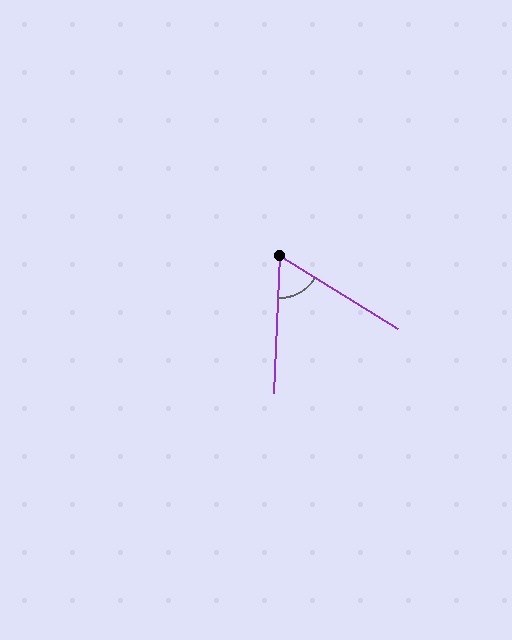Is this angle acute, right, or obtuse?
It is acute.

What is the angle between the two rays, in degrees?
Approximately 61 degrees.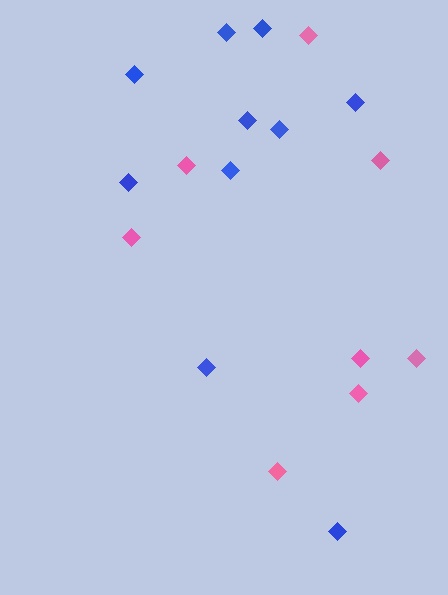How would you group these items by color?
There are 2 groups: one group of pink diamonds (8) and one group of blue diamonds (10).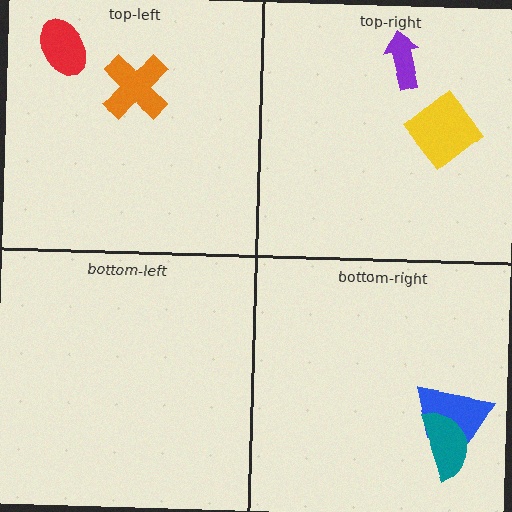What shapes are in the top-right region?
The purple arrow, the yellow diamond.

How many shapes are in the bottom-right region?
2.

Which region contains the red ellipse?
The top-left region.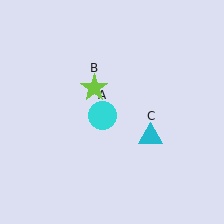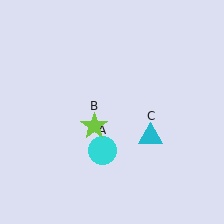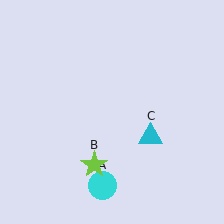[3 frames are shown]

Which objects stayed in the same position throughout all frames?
Cyan triangle (object C) remained stationary.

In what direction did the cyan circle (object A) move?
The cyan circle (object A) moved down.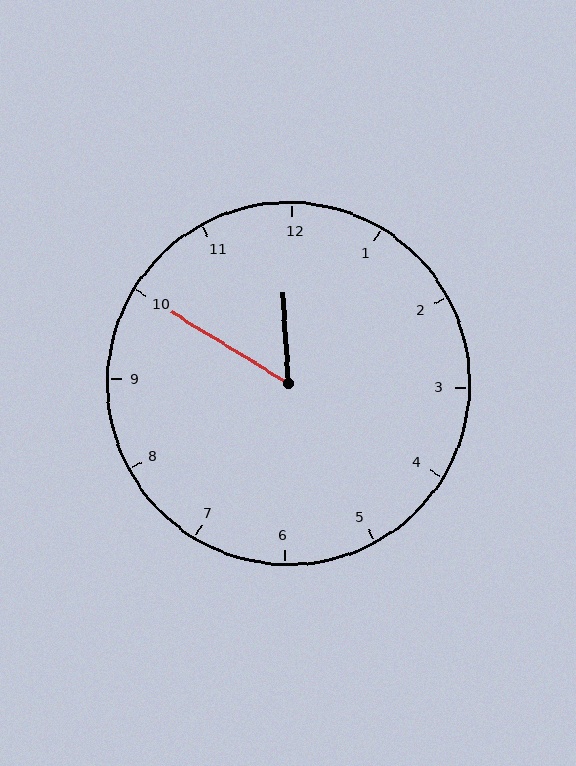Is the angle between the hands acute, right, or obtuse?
It is acute.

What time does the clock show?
11:50.